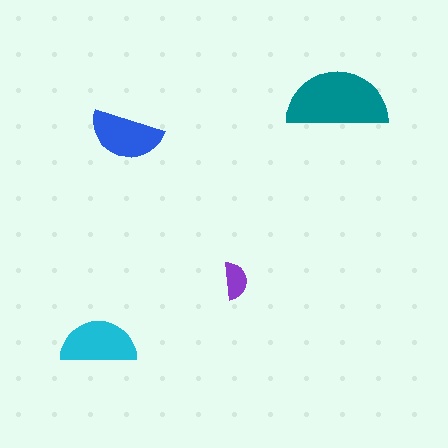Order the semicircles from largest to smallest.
the teal one, the cyan one, the blue one, the purple one.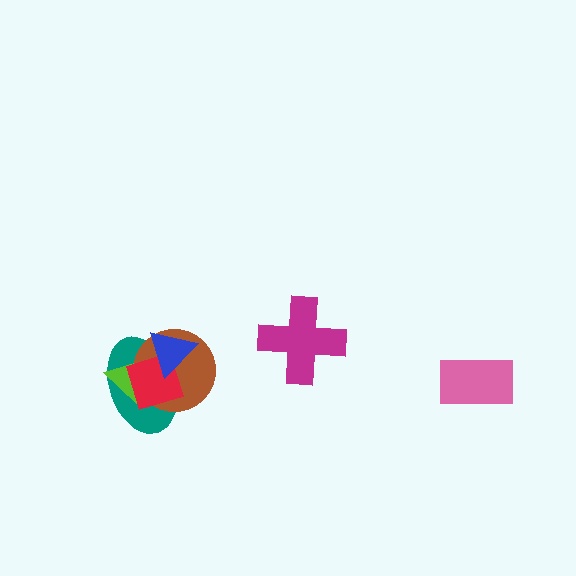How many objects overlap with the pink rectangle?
0 objects overlap with the pink rectangle.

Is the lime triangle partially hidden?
Yes, it is partially covered by another shape.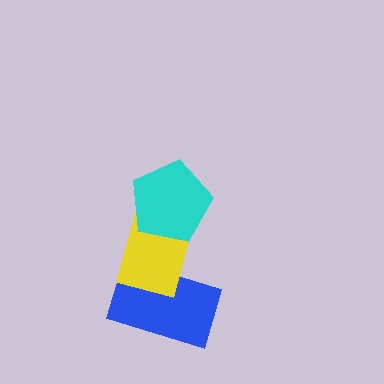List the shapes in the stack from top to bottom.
From top to bottom: the cyan pentagon, the yellow rectangle, the blue rectangle.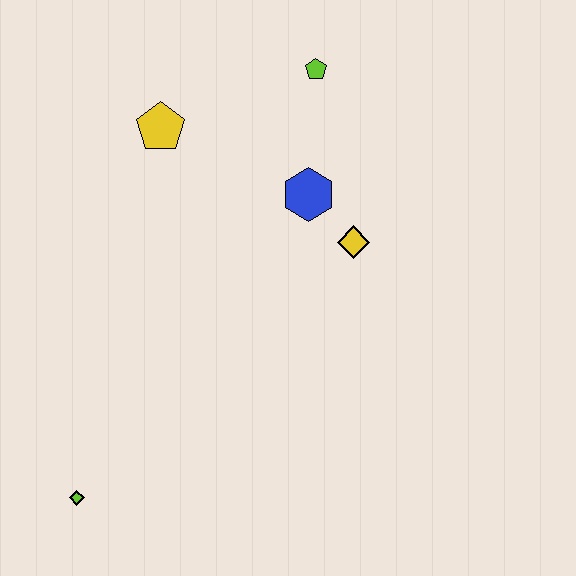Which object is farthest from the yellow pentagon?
The lime diamond is farthest from the yellow pentagon.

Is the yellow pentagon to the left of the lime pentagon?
Yes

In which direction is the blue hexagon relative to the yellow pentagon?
The blue hexagon is to the right of the yellow pentagon.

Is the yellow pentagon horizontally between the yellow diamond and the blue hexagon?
No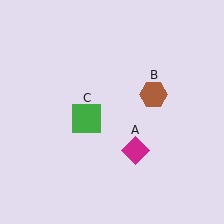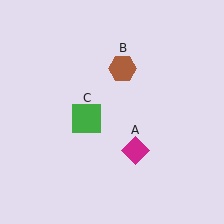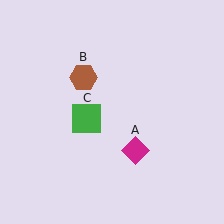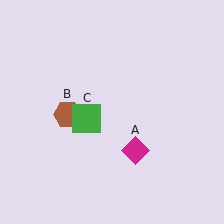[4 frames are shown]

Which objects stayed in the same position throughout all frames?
Magenta diamond (object A) and green square (object C) remained stationary.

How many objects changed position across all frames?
1 object changed position: brown hexagon (object B).